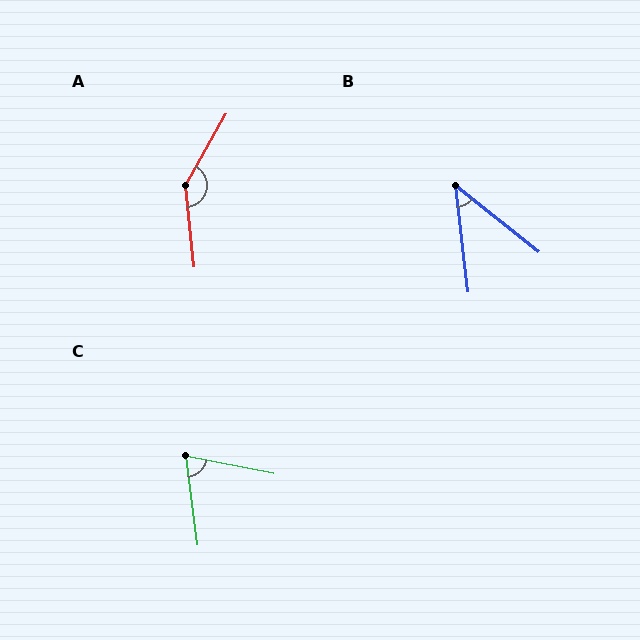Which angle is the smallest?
B, at approximately 45 degrees.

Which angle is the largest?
A, at approximately 145 degrees.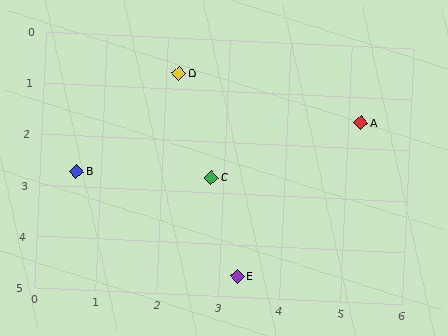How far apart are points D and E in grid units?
Points D and E are about 4.1 grid units apart.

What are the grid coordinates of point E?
Point E is at approximately (3.3, 4.6).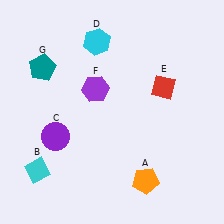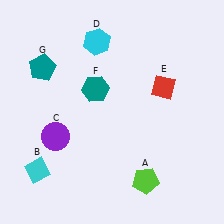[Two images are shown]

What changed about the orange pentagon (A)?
In Image 1, A is orange. In Image 2, it changed to lime.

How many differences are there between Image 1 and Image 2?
There are 2 differences between the two images.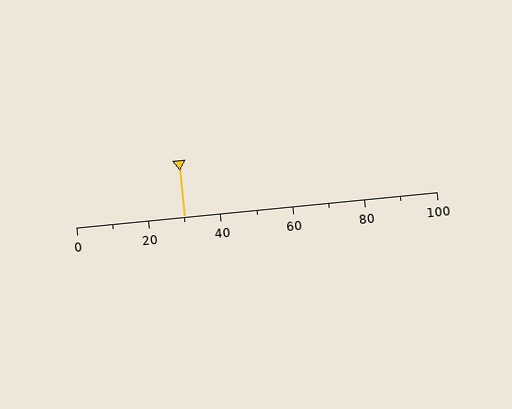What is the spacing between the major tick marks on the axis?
The major ticks are spaced 20 apart.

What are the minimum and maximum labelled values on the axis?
The axis runs from 0 to 100.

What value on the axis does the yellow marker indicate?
The marker indicates approximately 30.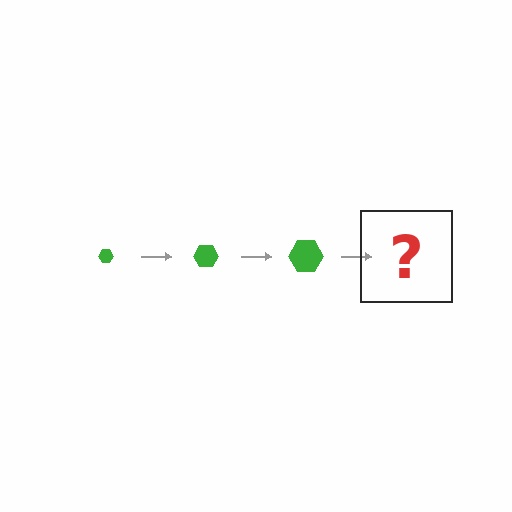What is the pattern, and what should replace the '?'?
The pattern is that the hexagon gets progressively larger each step. The '?' should be a green hexagon, larger than the previous one.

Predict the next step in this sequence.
The next step is a green hexagon, larger than the previous one.